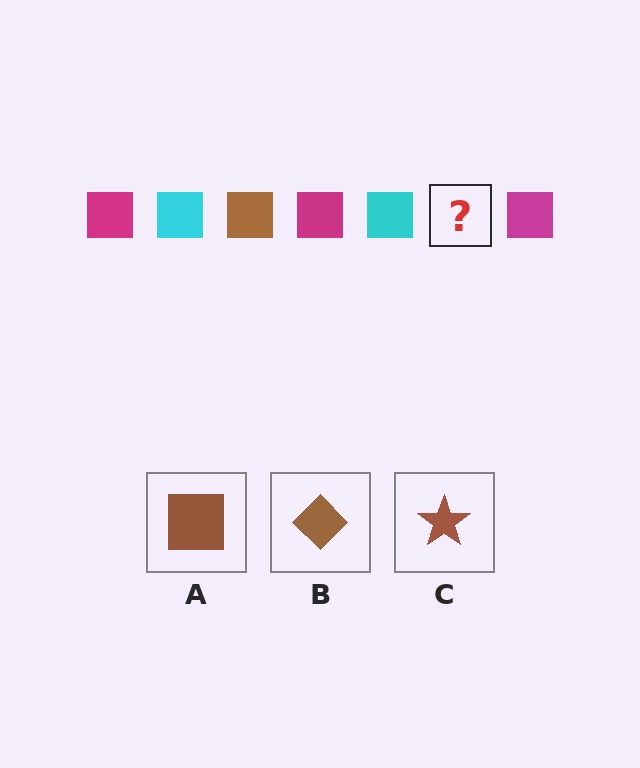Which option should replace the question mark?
Option A.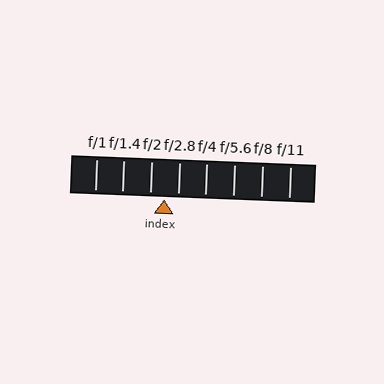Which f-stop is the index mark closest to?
The index mark is closest to f/2.8.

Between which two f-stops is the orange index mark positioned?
The index mark is between f/2 and f/2.8.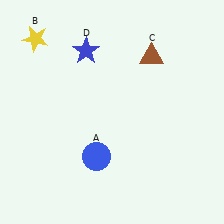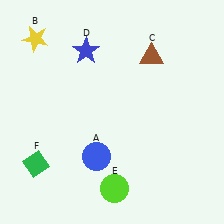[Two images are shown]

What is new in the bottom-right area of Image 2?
A lime circle (E) was added in the bottom-right area of Image 2.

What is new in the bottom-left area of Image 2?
A green diamond (F) was added in the bottom-left area of Image 2.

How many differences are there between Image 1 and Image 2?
There are 2 differences between the two images.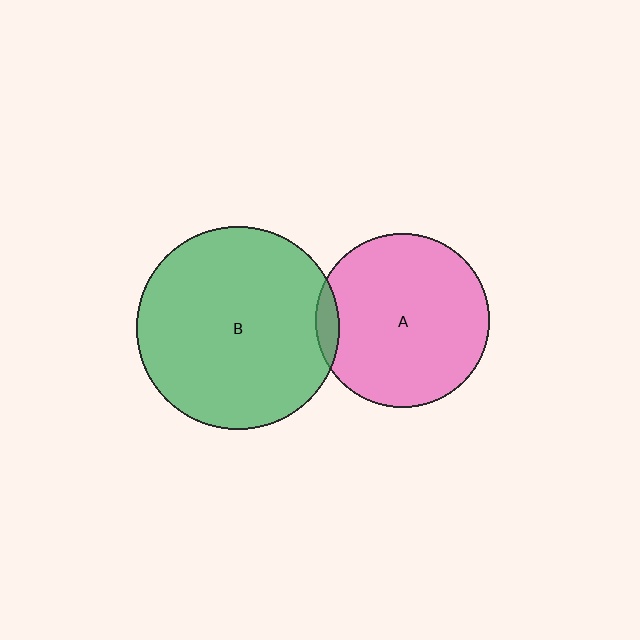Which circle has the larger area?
Circle B (green).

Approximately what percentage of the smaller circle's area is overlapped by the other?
Approximately 5%.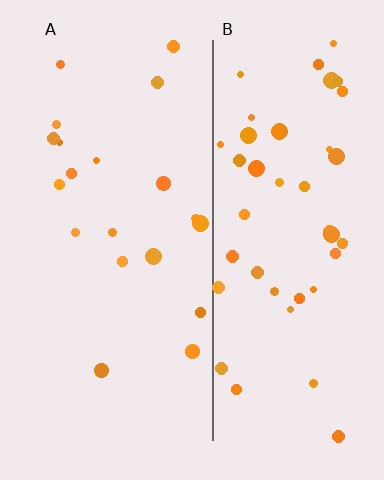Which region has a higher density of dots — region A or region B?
B (the right).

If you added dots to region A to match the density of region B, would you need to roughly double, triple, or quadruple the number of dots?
Approximately double.